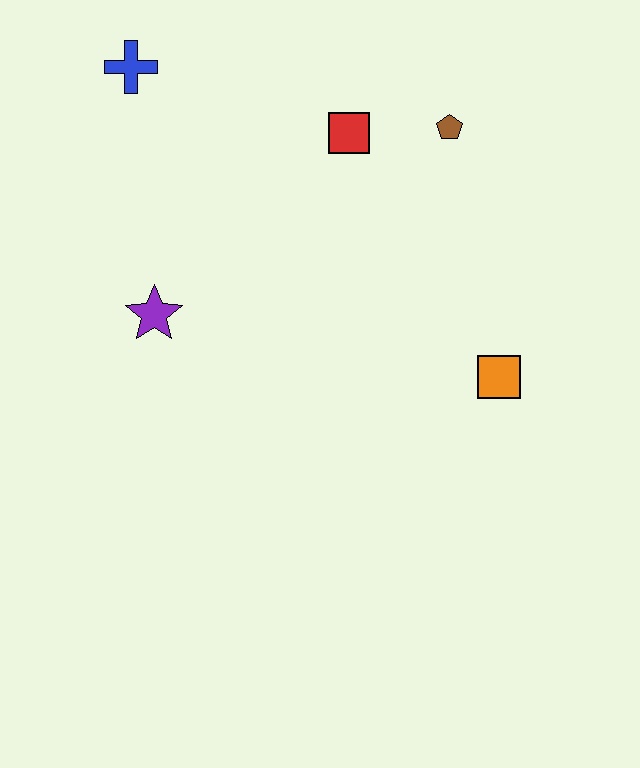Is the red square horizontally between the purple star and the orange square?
Yes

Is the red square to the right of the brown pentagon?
No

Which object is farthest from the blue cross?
The orange square is farthest from the blue cross.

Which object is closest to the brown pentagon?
The red square is closest to the brown pentagon.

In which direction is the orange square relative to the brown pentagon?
The orange square is below the brown pentagon.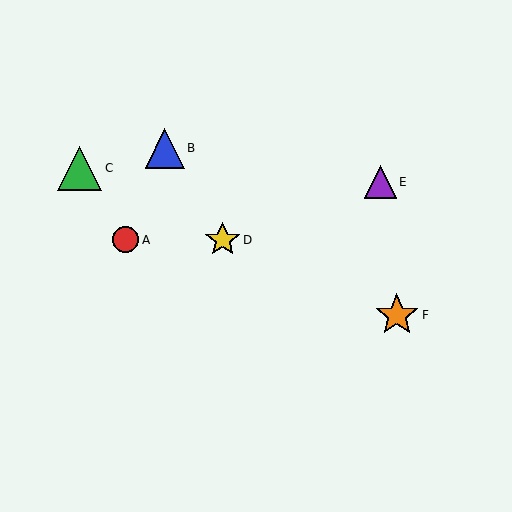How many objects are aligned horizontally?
2 objects (A, D) are aligned horizontally.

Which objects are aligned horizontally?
Objects A, D are aligned horizontally.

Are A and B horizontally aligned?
No, A is at y≈240 and B is at y≈148.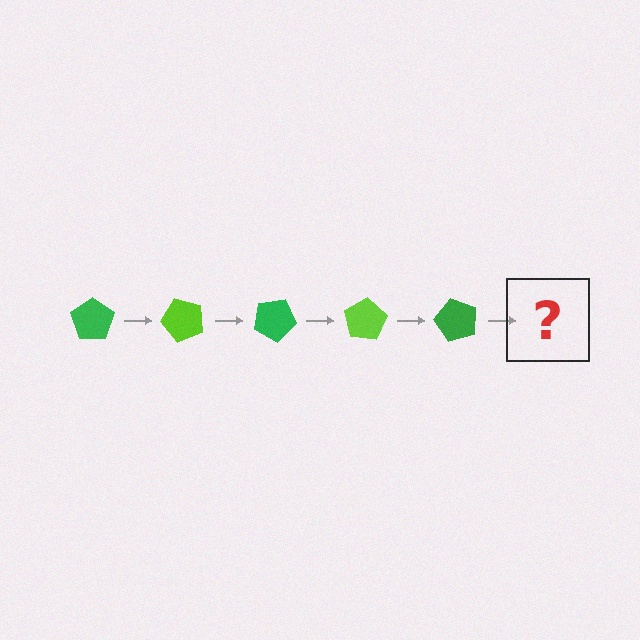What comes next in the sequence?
The next element should be a lime pentagon, rotated 250 degrees from the start.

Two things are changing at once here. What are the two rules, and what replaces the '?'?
The two rules are that it rotates 50 degrees each step and the color cycles through green and lime. The '?' should be a lime pentagon, rotated 250 degrees from the start.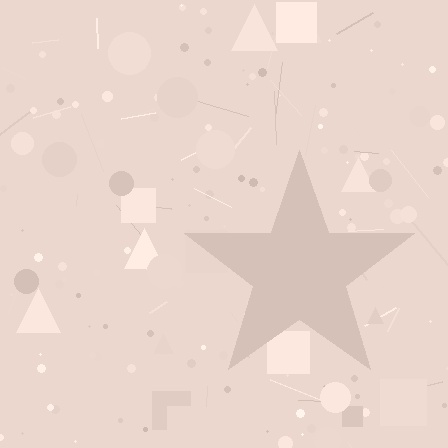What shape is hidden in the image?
A star is hidden in the image.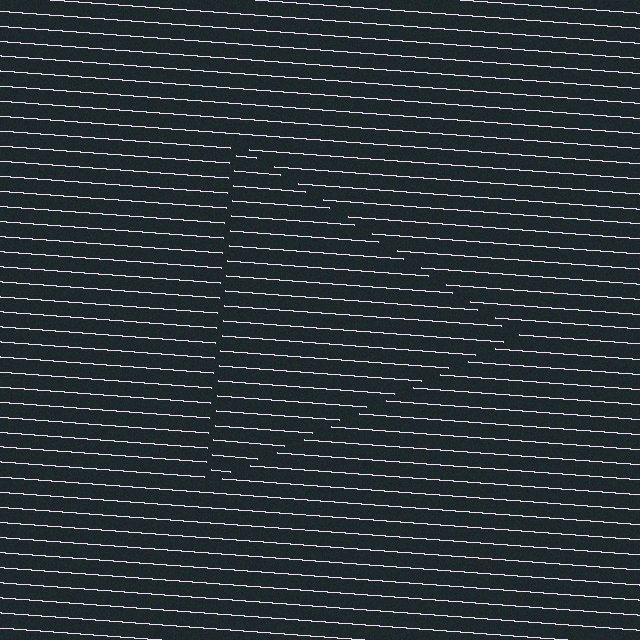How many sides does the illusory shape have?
3 sides — the line-ends trace a triangle.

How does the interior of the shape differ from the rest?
The interior of the shape contains the same grating, shifted by half a period — the contour is defined by the phase discontinuity where line-ends from the inner and outer gratings abut.